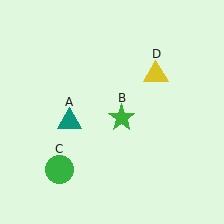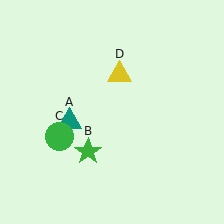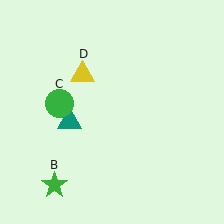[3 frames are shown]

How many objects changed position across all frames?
3 objects changed position: green star (object B), green circle (object C), yellow triangle (object D).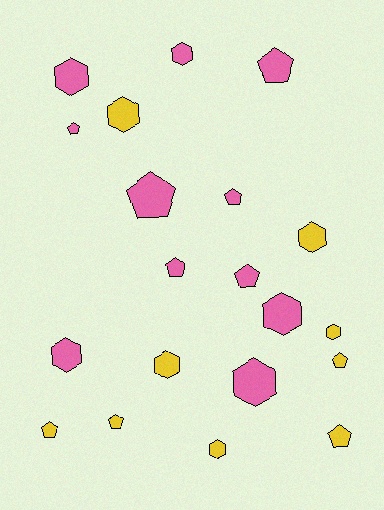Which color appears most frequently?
Pink, with 11 objects.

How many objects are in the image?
There are 20 objects.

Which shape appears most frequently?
Pentagon, with 10 objects.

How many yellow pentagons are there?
There are 4 yellow pentagons.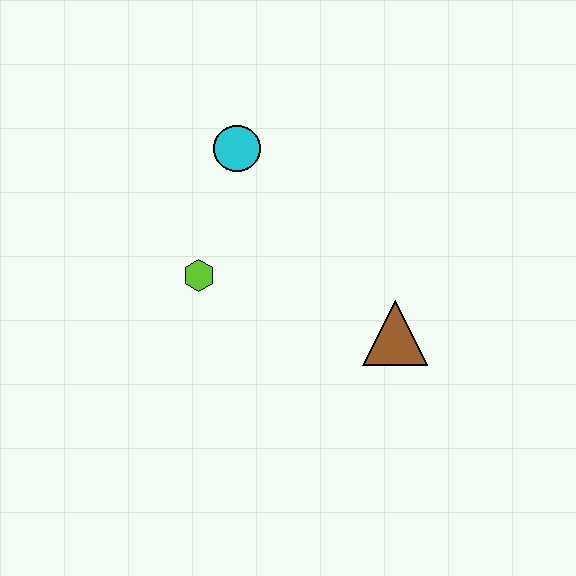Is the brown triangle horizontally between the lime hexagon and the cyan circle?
No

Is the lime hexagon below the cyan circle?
Yes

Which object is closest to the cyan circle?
The lime hexagon is closest to the cyan circle.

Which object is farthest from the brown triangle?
The cyan circle is farthest from the brown triangle.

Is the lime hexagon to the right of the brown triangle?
No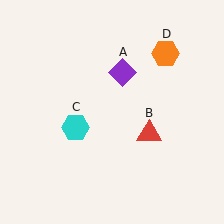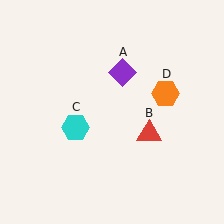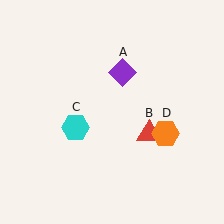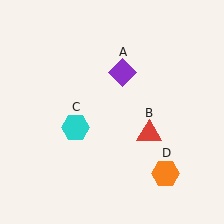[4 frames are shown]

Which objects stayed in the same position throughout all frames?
Purple diamond (object A) and red triangle (object B) and cyan hexagon (object C) remained stationary.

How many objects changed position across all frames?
1 object changed position: orange hexagon (object D).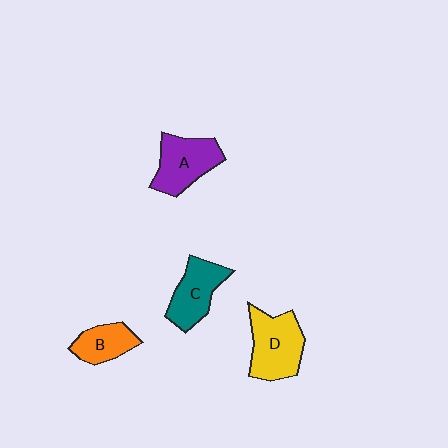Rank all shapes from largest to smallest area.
From largest to smallest: D (yellow), A (purple), C (teal), B (orange).